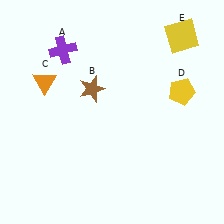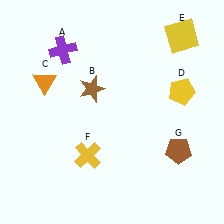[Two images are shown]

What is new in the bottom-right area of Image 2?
A brown pentagon (G) was added in the bottom-right area of Image 2.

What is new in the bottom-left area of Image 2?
A yellow cross (F) was added in the bottom-left area of Image 2.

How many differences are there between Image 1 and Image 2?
There are 2 differences between the two images.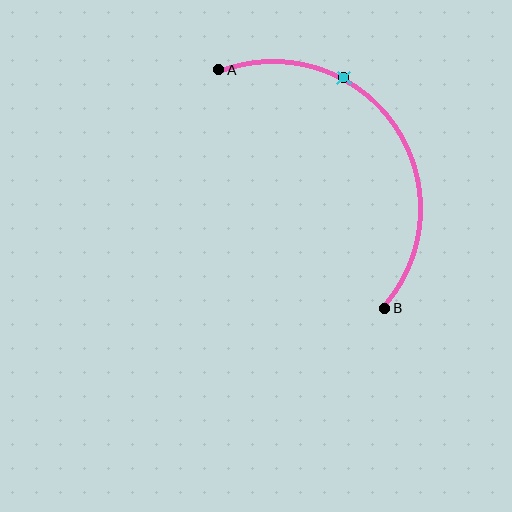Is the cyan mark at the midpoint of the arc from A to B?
No. The cyan mark lies on the arc but is closer to endpoint A. The arc midpoint would be at the point on the curve equidistant along the arc from both A and B.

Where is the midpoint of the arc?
The arc midpoint is the point on the curve farthest from the straight line joining A and B. It sits above and to the right of that line.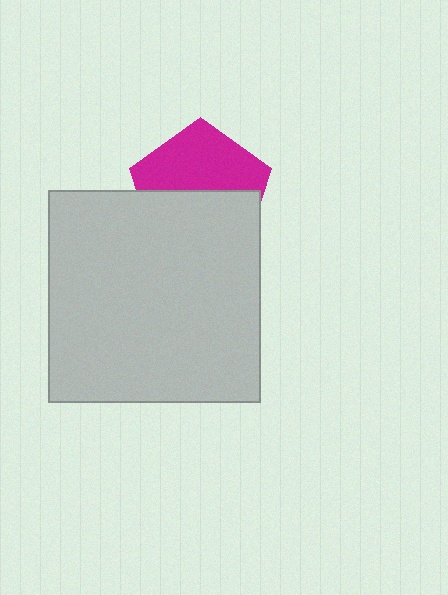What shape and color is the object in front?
The object in front is a light gray square.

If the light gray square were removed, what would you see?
You would see the complete magenta pentagon.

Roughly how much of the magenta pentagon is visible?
About half of it is visible (roughly 49%).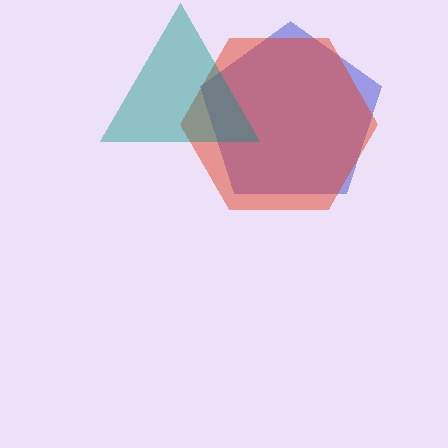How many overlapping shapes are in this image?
There are 3 overlapping shapes in the image.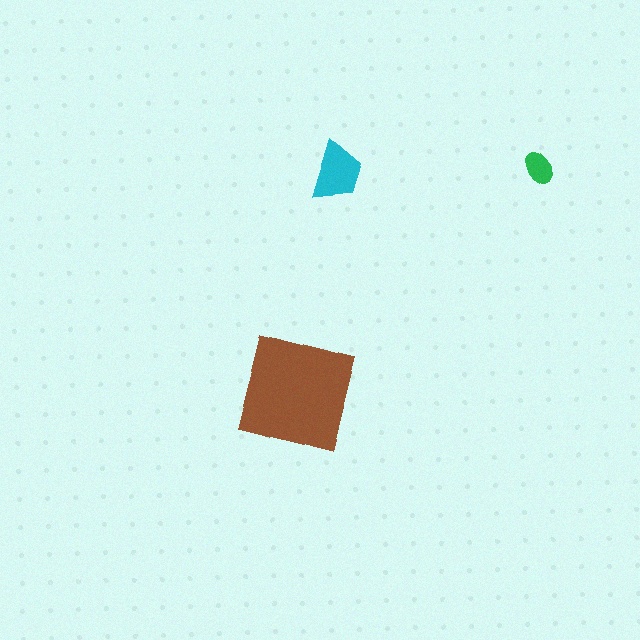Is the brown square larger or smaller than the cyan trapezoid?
Larger.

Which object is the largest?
The brown square.